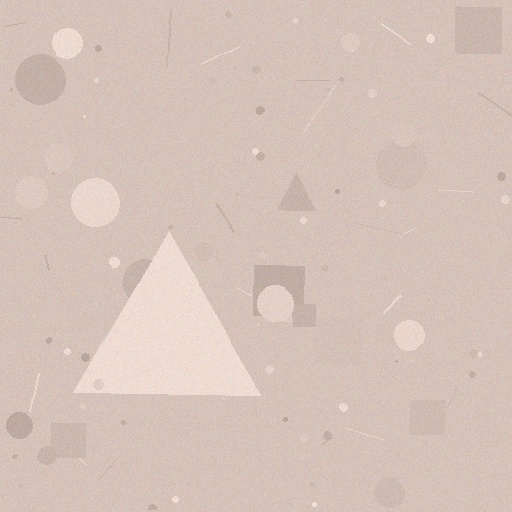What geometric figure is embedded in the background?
A triangle is embedded in the background.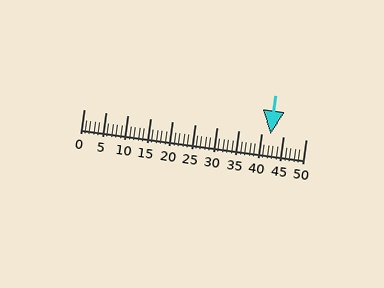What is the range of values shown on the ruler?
The ruler shows values from 0 to 50.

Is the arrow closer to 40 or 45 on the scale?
The arrow is closer to 40.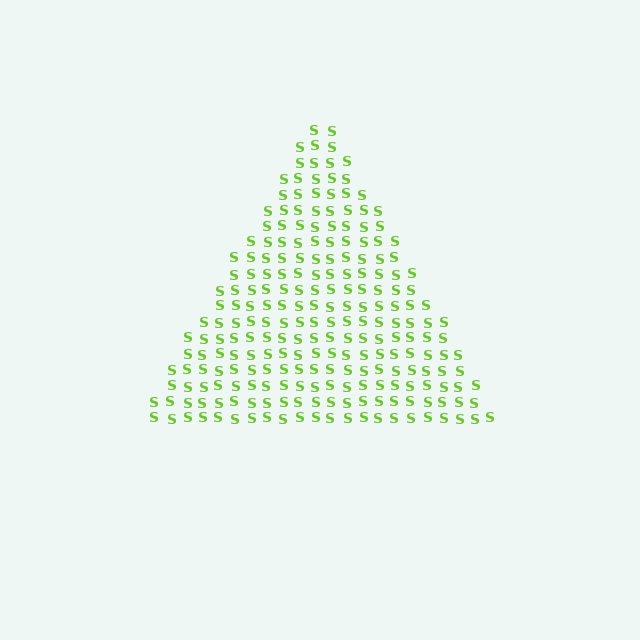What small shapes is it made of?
It is made of small letter S's.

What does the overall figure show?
The overall figure shows a triangle.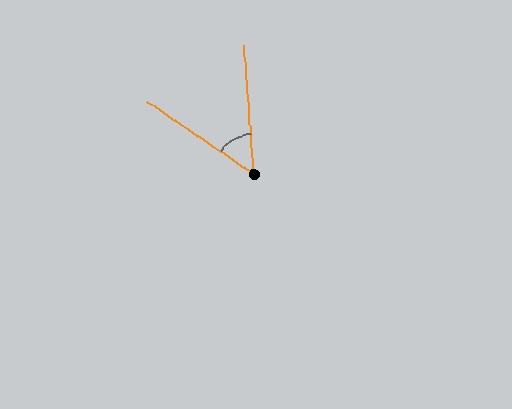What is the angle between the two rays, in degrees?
Approximately 51 degrees.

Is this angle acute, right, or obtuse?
It is acute.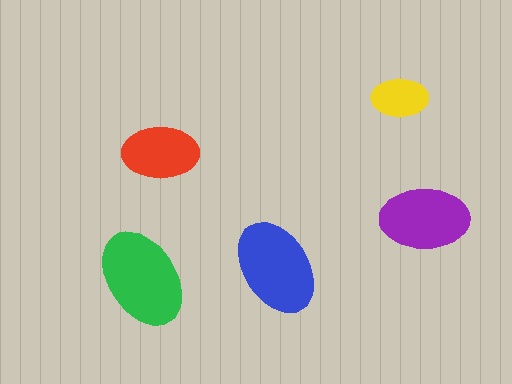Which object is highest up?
The yellow ellipse is topmost.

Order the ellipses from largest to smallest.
the green one, the blue one, the purple one, the red one, the yellow one.